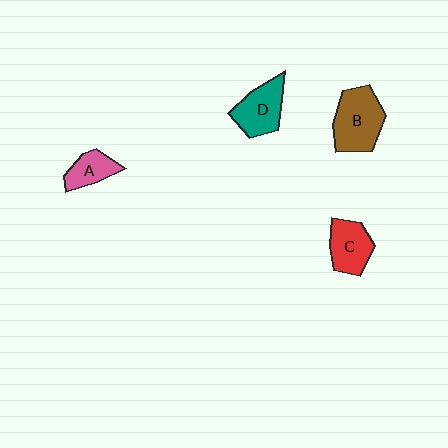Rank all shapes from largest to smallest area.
From largest to smallest: B (brown), D (teal), C (red), A (pink).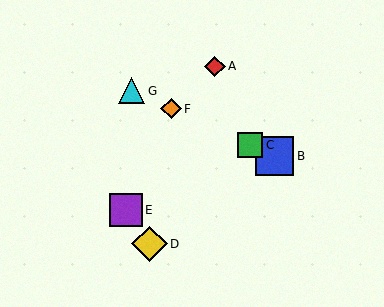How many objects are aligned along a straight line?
4 objects (B, C, F, G) are aligned along a straight line.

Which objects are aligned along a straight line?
Objects B, C, F, G are aligned along a straight line.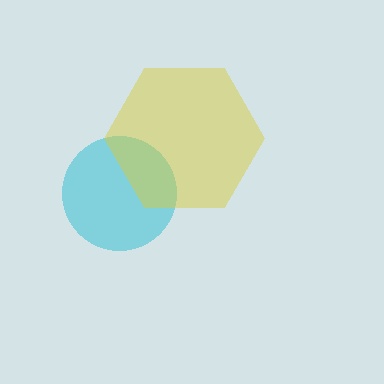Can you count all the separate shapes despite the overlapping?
Yes, there are 2 separate shapes.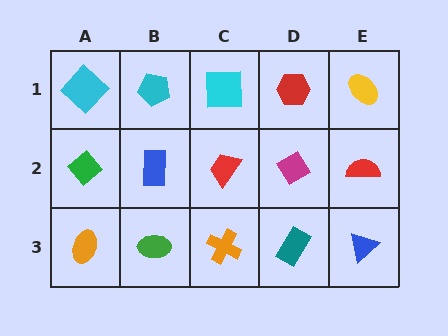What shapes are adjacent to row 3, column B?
A blue rectangle (row 2, column B), an orange ellipse (row 3, column A), an orange cross (row 3, column C).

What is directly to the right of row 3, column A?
A green ellipse.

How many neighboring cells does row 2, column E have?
3.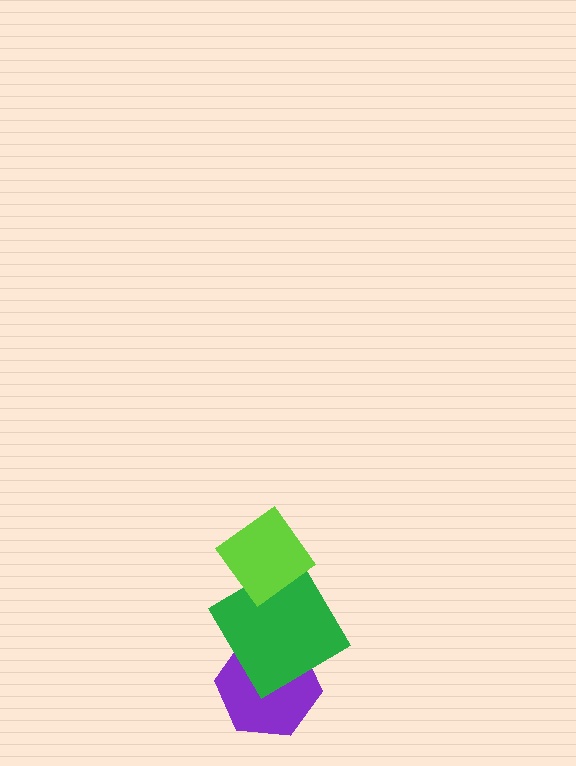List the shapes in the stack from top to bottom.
From top to bottom: the lime diamond, the green diamond, the purple hexagon.